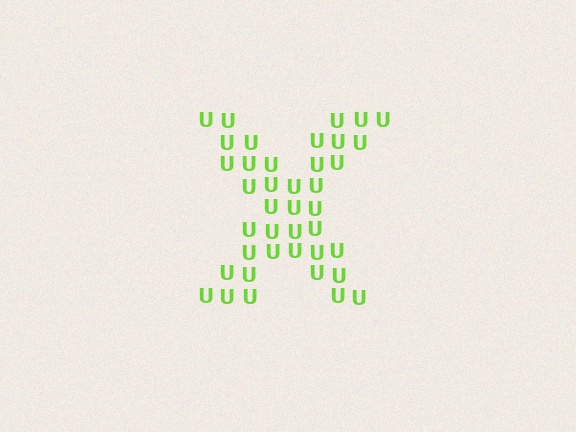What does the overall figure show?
The overall figure shows the letter X.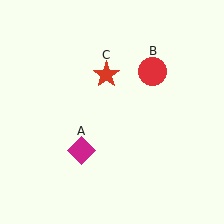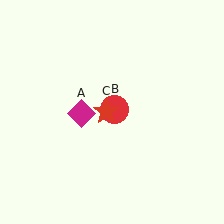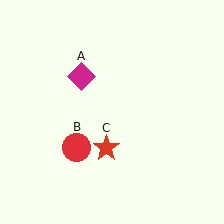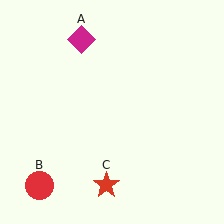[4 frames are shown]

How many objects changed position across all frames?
3 objects changed position: magenta diamond (object A), red circle (object B), red star (object C).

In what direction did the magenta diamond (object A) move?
The magenta diamond (object A) moved up.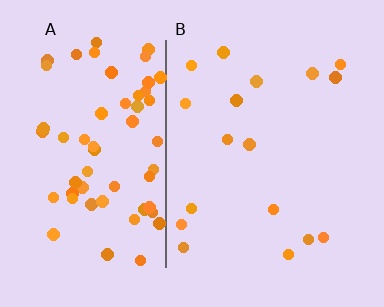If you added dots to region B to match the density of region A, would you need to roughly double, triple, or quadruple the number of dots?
Approximately quadruple.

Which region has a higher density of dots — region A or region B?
A (the left).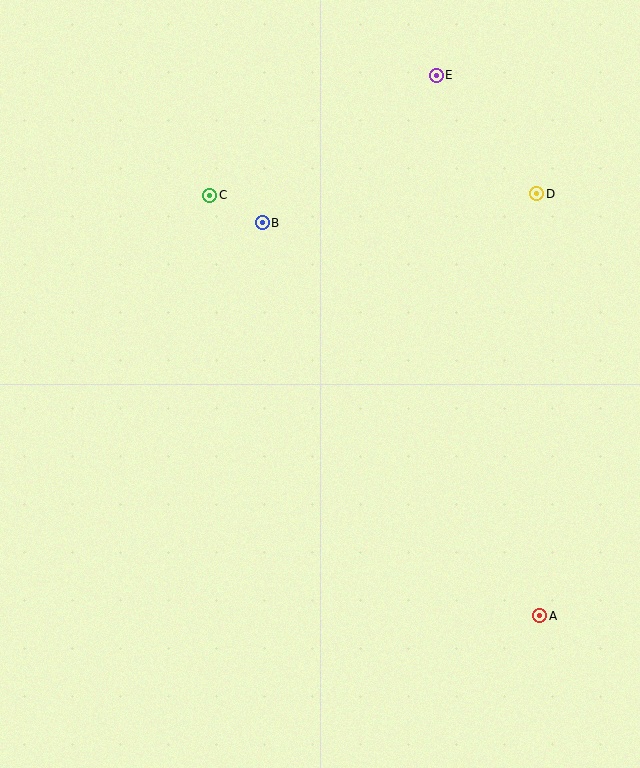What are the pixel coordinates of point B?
Point B is at (262, 223).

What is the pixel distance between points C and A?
The distance between C and A is 535 pixels.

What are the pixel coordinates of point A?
Point A is at (540, 616).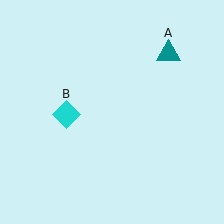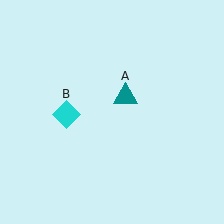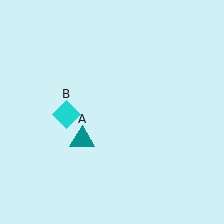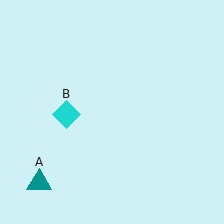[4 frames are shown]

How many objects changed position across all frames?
1 object changed position: teal triangle (object A).